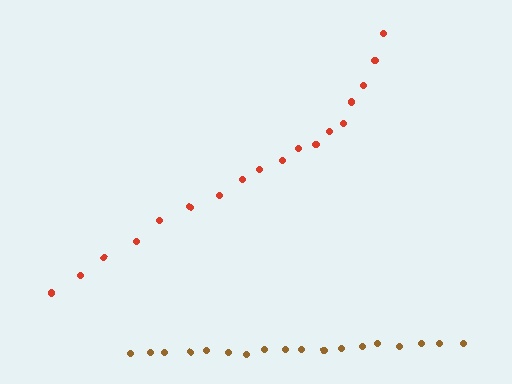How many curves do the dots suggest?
There are 2 distinct paths.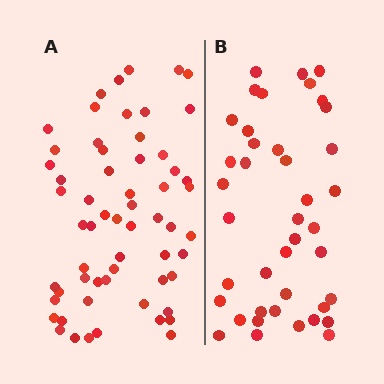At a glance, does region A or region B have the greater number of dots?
Region A (the left region) has more dots.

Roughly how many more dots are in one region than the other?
Region A has approximately 20 more dots than region B.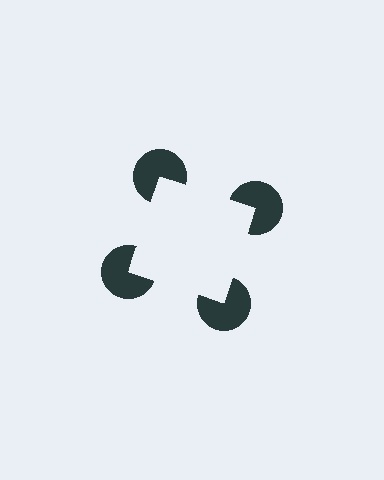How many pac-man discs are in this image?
There are 4 — one at each vertex of the illusory square.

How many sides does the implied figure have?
4 sides.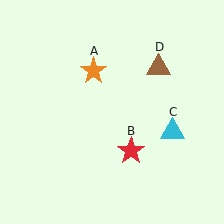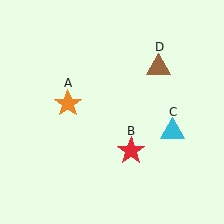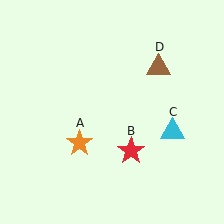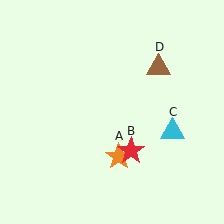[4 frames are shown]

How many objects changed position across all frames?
1 object changed position: orange star (object A).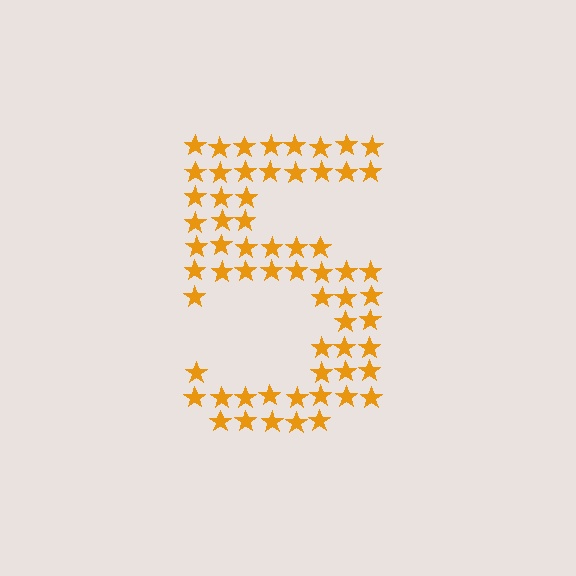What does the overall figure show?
The overall figure shows the digit 5.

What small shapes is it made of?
It is made of small stars.